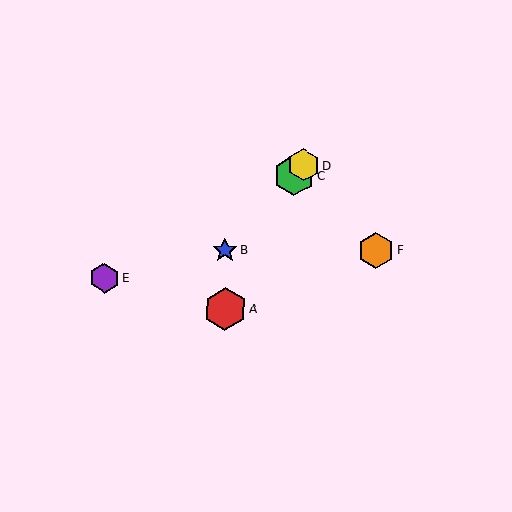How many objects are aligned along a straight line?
3 objects (B, C, D) are aligned along a straight line.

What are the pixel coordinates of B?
Object B is at (225, 250).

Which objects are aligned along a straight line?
Objects B, C, D are aligned along a straight line.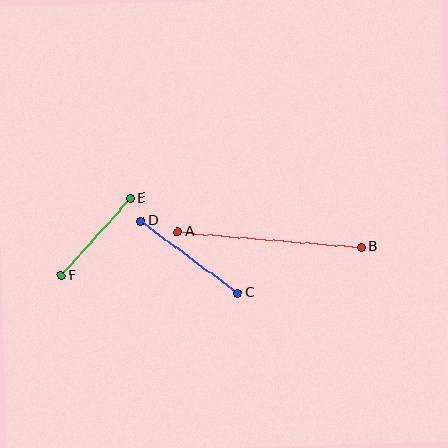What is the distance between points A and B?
The distance is approximately 183 pixels.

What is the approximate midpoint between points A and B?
The midpoint is at approximately (269, 240) pixels.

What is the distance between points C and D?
The distance is approximately 121 pixels.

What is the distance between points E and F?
The distance is approximately 104 pixels.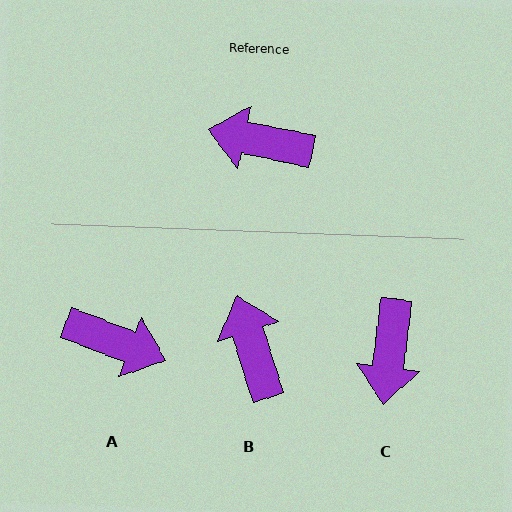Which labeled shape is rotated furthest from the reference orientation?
A, about 171 degrees away.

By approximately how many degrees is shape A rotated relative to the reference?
Approximately 171 degrees counter-clockwise.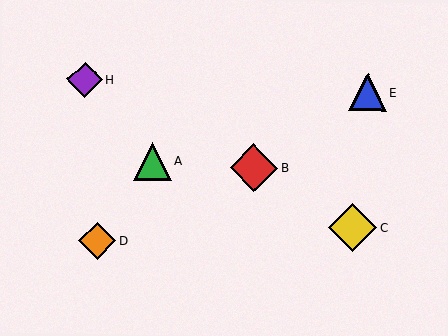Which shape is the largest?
The yellow diamond (labeled C) is the largest.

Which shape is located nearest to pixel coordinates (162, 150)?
The green triangle (labeled A) at (153, 161) is nearest to that location.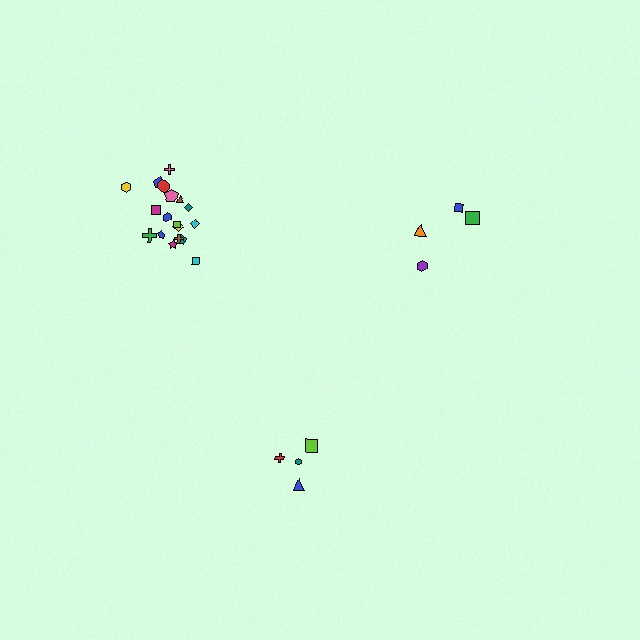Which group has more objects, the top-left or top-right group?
The top-left group.